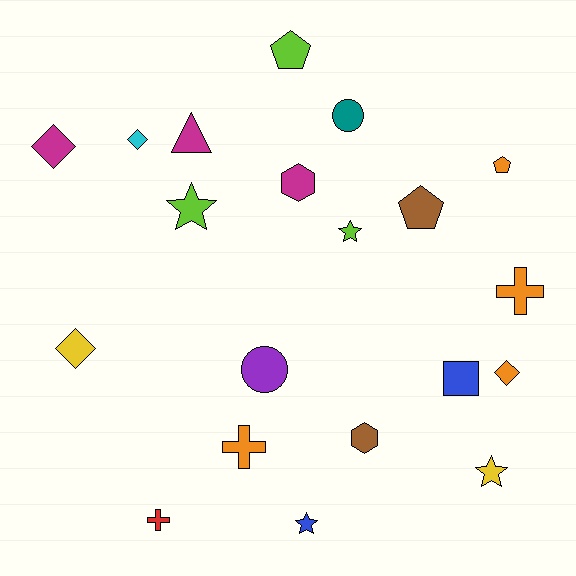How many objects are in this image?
There are 20 objects.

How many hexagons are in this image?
There are 2 hexagons.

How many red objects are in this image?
There is 1 red object.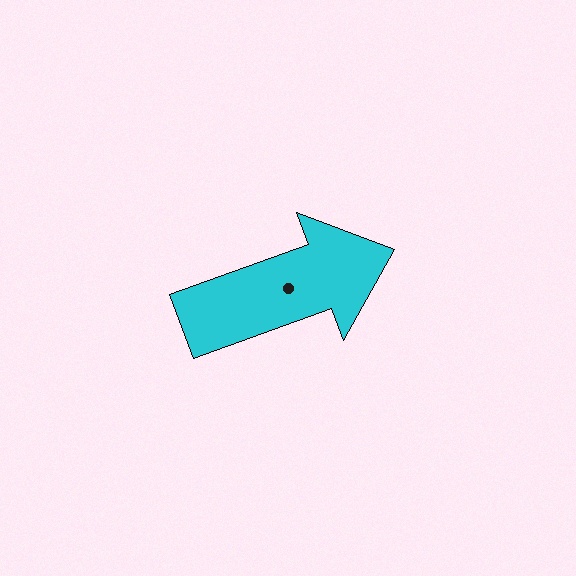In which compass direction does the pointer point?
East.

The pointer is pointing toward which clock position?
Roughly 2 o'clock.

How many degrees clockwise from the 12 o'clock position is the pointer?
Approximately 70 degrees.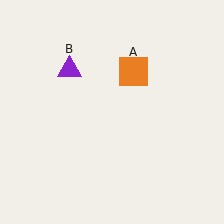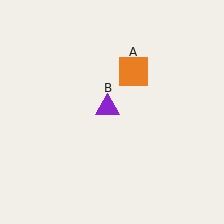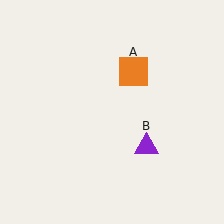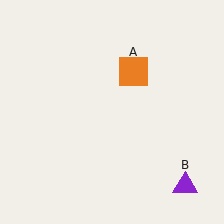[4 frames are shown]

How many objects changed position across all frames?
1 object changed position: purple triangle (object B).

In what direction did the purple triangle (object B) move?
The purple triangle (object B) moved down and to the right.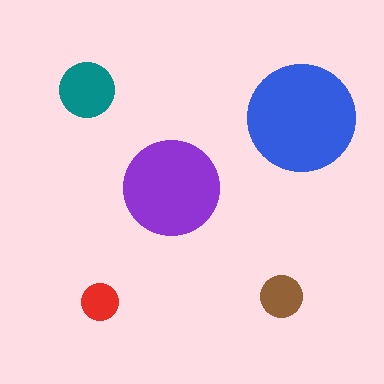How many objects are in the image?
There are 5 objects in the image.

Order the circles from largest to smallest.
the blue one, the purple one, the teal one, the brown one, the red one.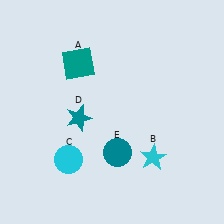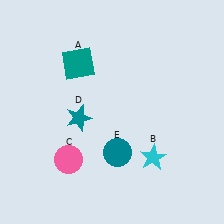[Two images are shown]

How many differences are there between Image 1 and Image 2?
There is 1 difference between the two images.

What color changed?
The circle (C) changed from cyan in Image 1 to pink in Image 2.